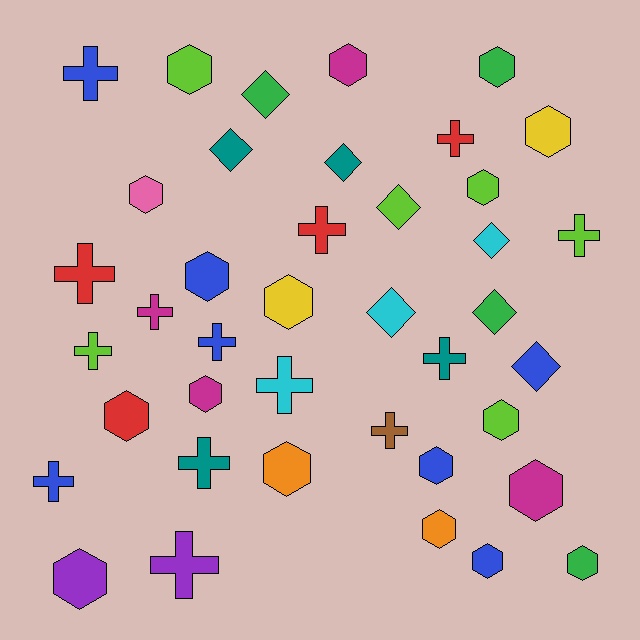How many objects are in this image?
There are 40 objects.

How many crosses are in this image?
There are 14 crosses.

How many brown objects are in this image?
There is 1 brown object.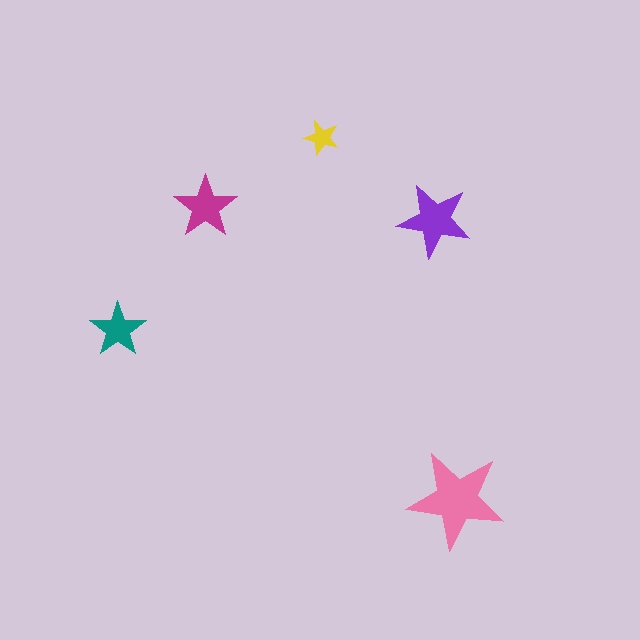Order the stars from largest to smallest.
the pink one, the purple one, the magenta one, the teal one, the yellow one.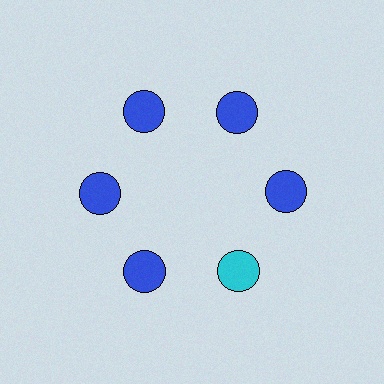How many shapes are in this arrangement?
There are 6 shapes arranged in a ring pattern.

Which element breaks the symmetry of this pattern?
The cyan circle at roughly the 5 o'clock position breaks the symmetry. All other shapes are blue circles.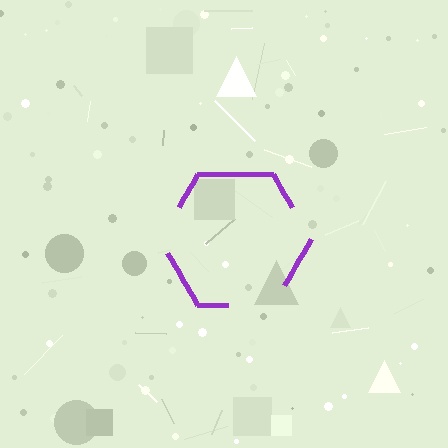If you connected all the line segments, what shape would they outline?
They would outline a hexagon.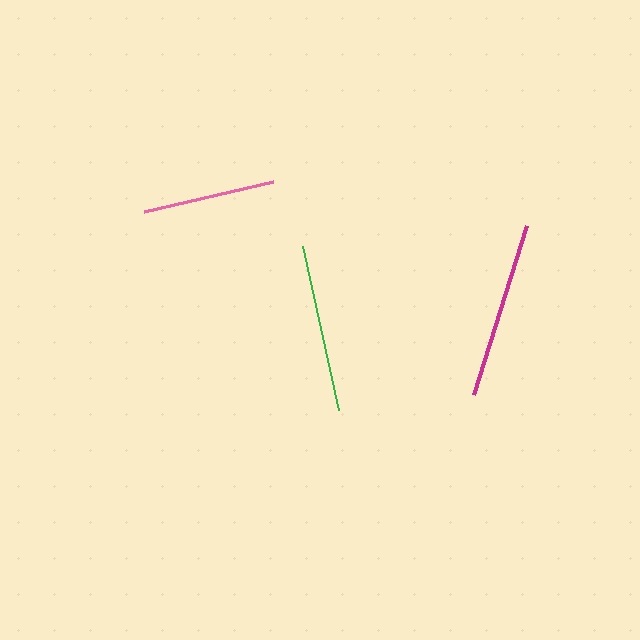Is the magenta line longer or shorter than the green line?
The magenta line is longer than the green line.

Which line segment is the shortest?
The pink line is the shortest at approximately 132 pixels.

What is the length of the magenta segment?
The magenta segment is approximately 177 pixels long.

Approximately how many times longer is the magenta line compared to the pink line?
The magenta line is approximately 1.3 times the length of the pink line.